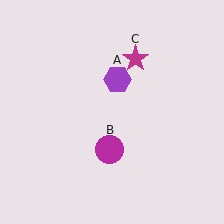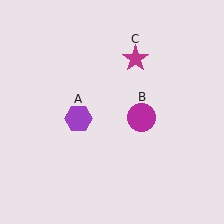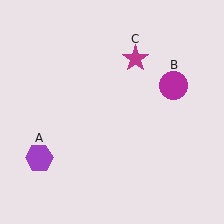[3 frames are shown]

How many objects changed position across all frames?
2 objects changed position: purple hexagon (object A), magenta circle (object B).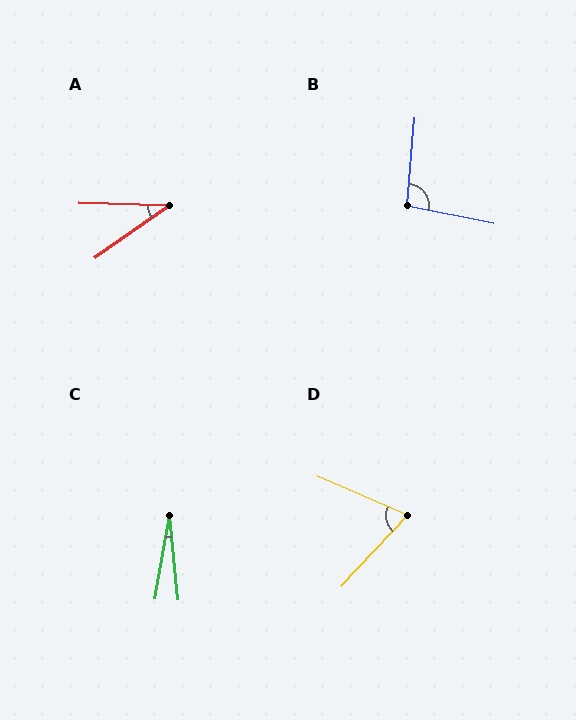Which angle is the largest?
B, at approximately 96 degrees.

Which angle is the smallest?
C, at approximately 15 degrees.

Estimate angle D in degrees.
Approximately 71 degrees.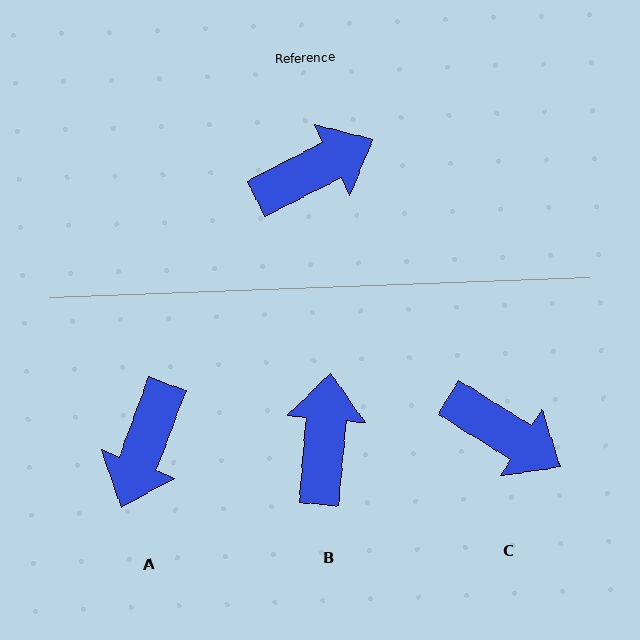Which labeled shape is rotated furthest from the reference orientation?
A, about 137 degrees away.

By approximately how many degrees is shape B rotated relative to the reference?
Approximately 58 degrees counter-clockwise.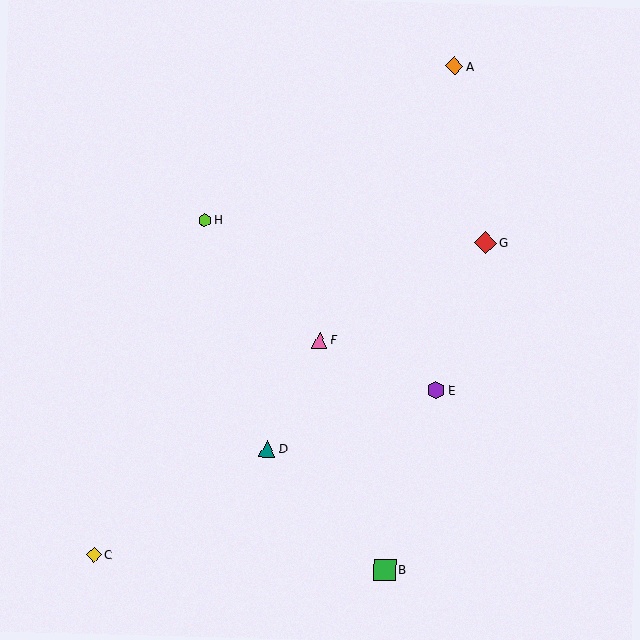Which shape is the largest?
The red diamond (labeled G) is the largest.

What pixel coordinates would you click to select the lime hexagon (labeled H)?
Click at (204, 220) to select the lime hexagon H.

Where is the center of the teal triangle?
The center of the teal triangle is at (267, 449).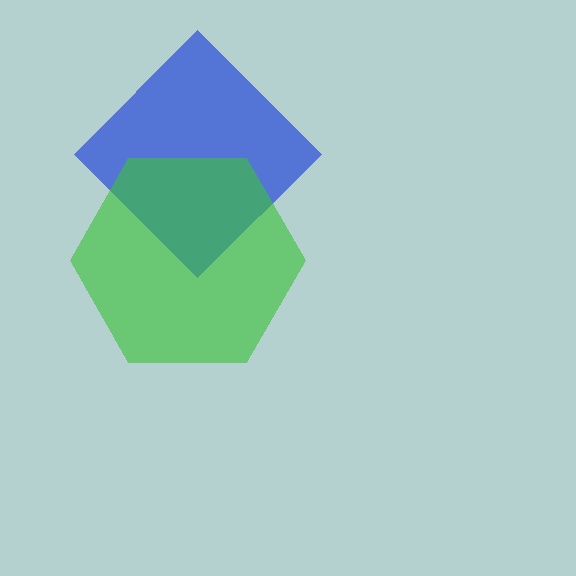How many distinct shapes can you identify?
There are 2 distinct shapes: a blue diamond, a green hexagon.